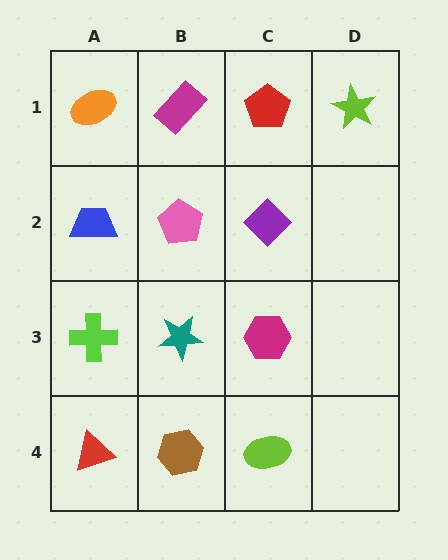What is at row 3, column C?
A magenta hexagon.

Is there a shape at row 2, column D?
No, that cell is empty.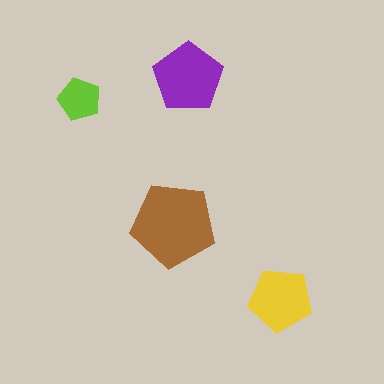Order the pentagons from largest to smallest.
the brown one, the purple one, the yellow one, the lime one.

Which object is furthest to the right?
The yellow pentagon is rightmost.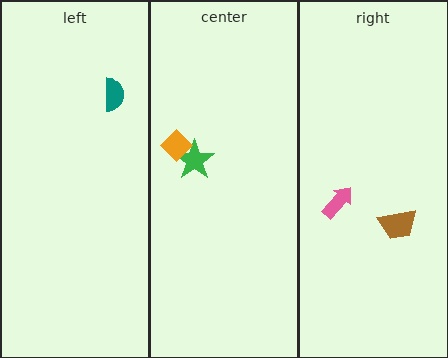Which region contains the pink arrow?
The right region.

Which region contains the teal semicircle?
The left region.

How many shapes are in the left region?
1.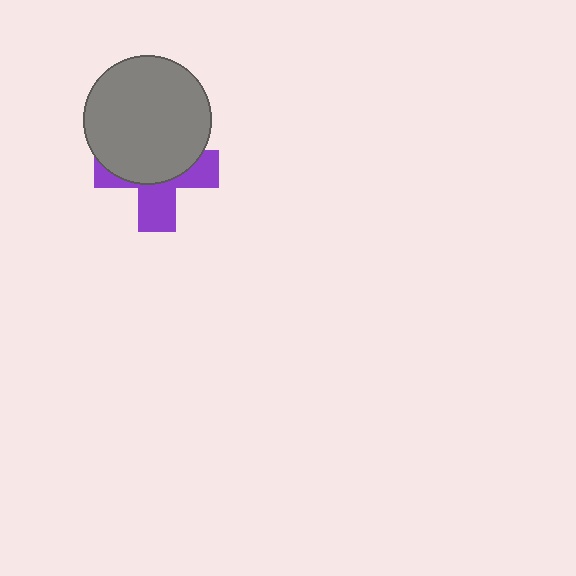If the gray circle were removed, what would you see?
You would see the complete purple cross.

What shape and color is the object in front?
The object in front is a gray circle.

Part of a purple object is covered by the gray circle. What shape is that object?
It is a cross.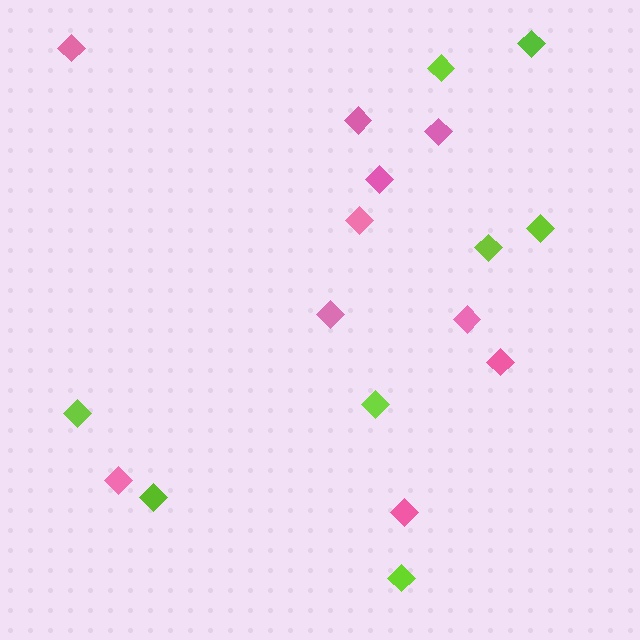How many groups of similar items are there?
There are 2 groups: one group of lime diamonds (8) and one group of pink diamonds (10).